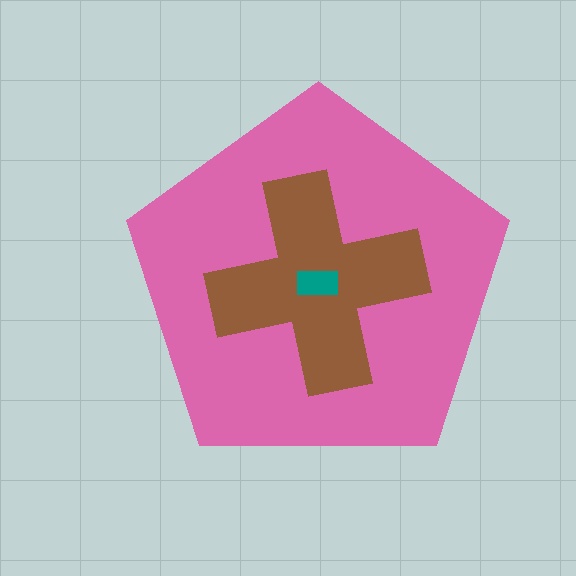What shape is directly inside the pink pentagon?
The brown cross.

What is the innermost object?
The teal rectangle.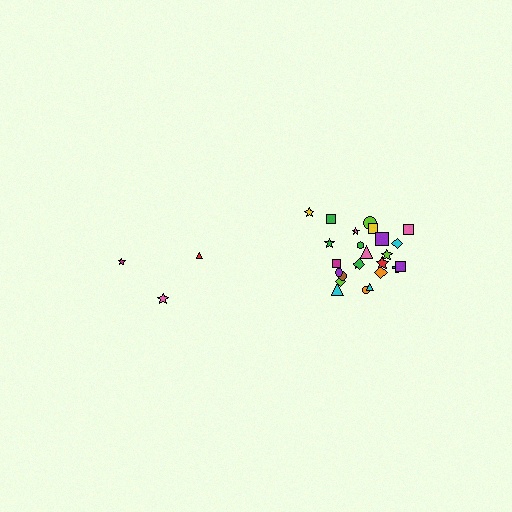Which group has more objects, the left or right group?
The right group.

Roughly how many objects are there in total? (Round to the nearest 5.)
Roughly 30 objects in total.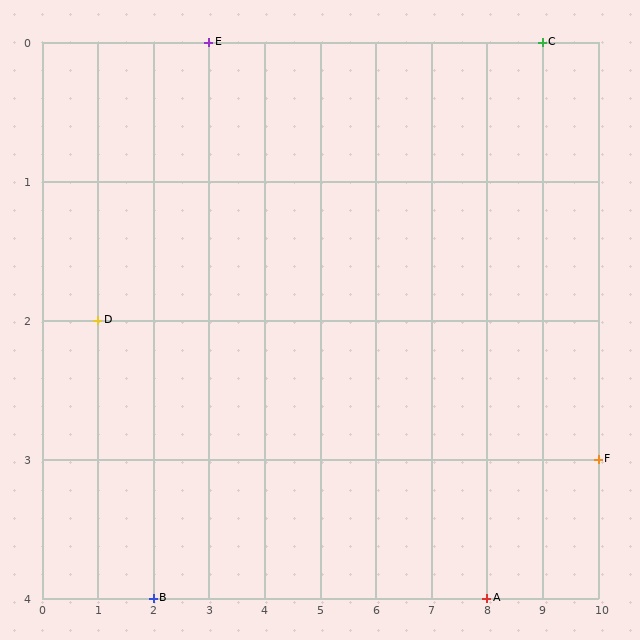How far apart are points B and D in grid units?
Points B and D are 1 column and 2 rows apart (about 2.2 grid units diagonally).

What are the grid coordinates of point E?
Point E is at grid coordinates (3, 0).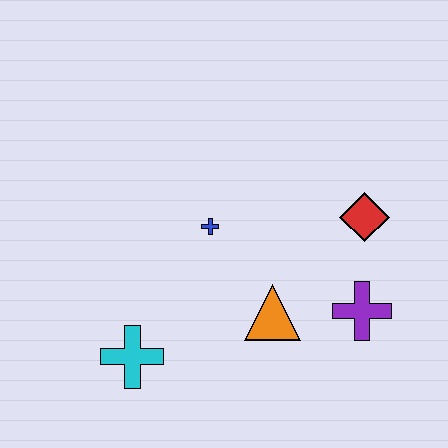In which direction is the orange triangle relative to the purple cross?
The orange triangle is to the left of the purple cross.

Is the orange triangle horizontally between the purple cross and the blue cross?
Yes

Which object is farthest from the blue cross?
The purple cross is farthest from the blue cross.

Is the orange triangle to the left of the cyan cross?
No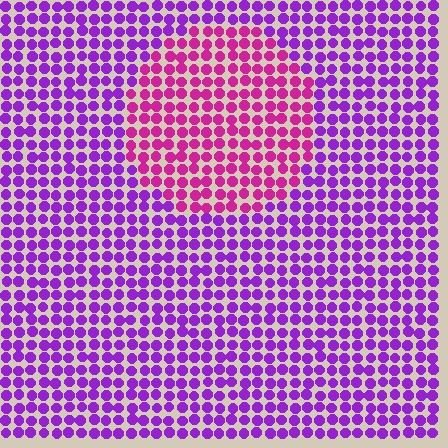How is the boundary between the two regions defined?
The boundary is defined purely by a slight shift in hue (about 39 degrees). Spacing, size, and orientation are identical on both sides.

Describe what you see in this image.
The image is filled with small purple elements in a uniform arrangement. A circle-shaped region is visible where the elements are tinted to a slightly different hue, forming a subtle color boundary.